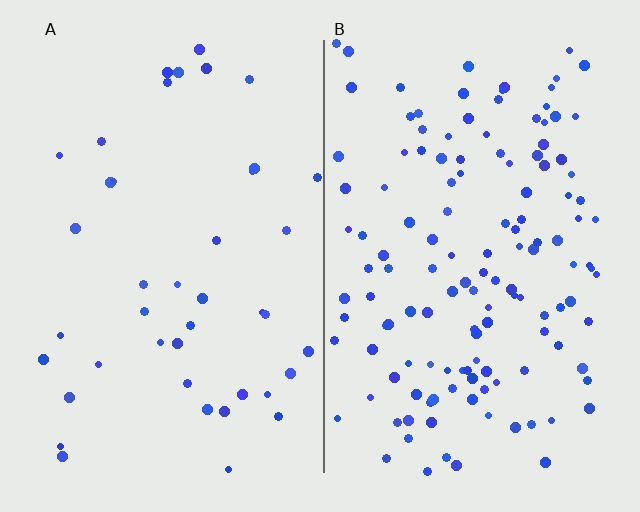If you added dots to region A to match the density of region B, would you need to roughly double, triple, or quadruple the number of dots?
Approximately triple.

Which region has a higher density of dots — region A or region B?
B (the right).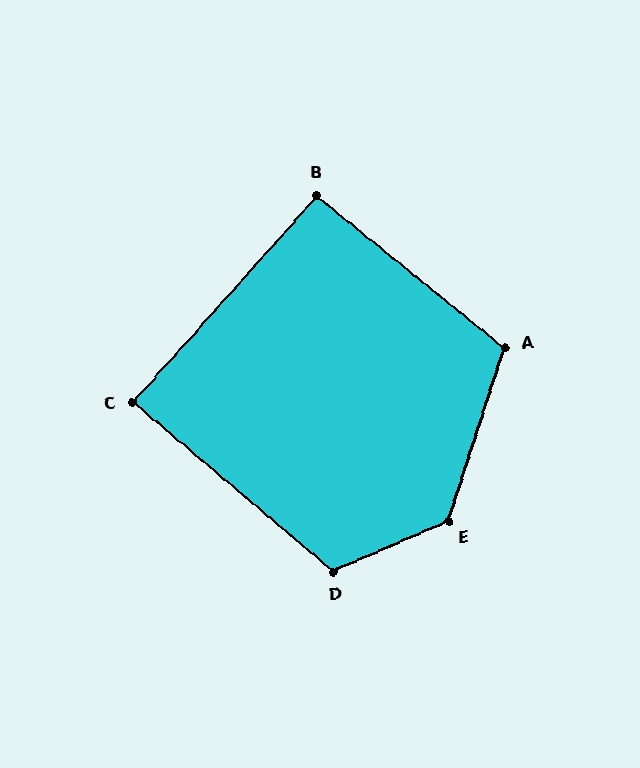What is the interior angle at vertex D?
Approximately 116 degrees (obtuse).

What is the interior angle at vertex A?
Approximately 111 degrees (obtuse).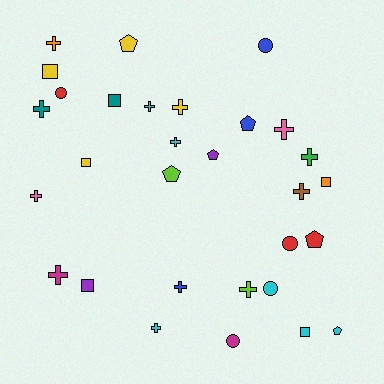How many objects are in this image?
There are 30 objects.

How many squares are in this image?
There are 6 squares.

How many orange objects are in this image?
There are 2 orange objects.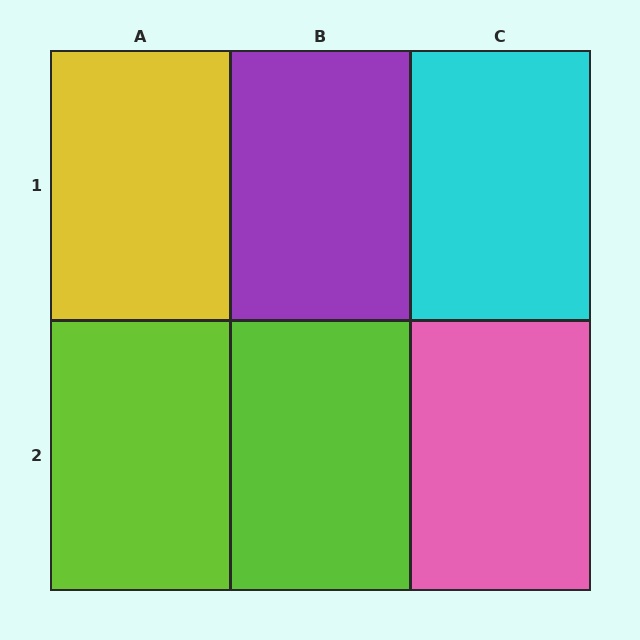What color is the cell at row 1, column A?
Yellow.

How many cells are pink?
1 cell is pink.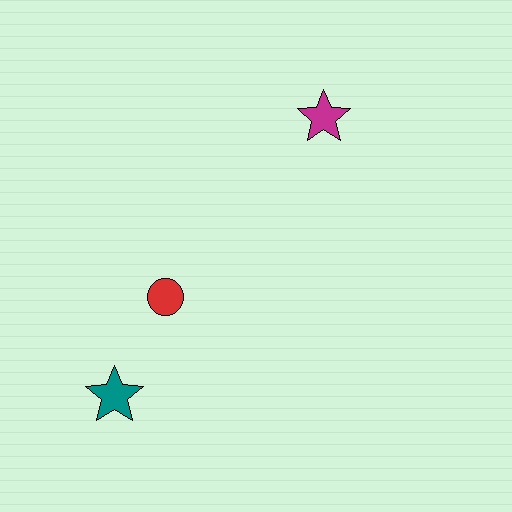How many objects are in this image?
There are 3 objects.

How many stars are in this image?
There are 2 stars.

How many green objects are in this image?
There are no green objects.